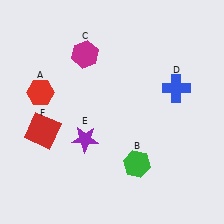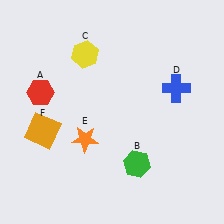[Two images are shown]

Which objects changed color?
C changed from magenta to yellow. E changed from purple to orange. F changed from red to orange.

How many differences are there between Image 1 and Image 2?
There are 3 differences between the two images.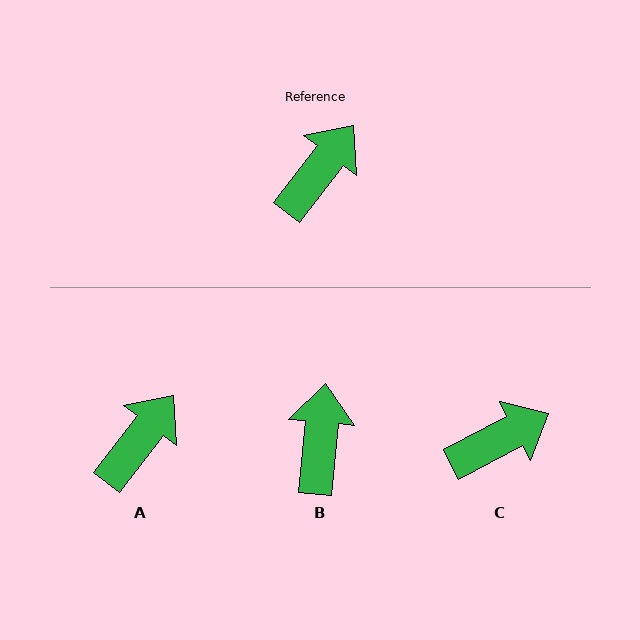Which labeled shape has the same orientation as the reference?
A.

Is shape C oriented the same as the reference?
No, it is off by about 25 degrees.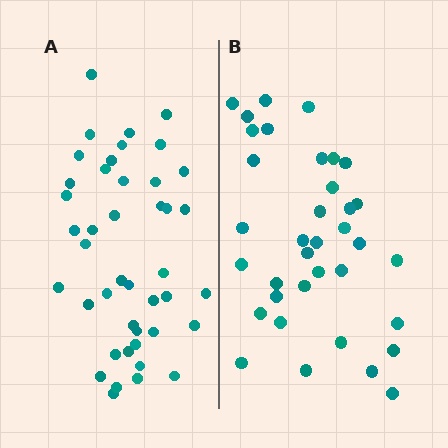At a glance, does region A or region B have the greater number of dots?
Region A (the left region) has more dots.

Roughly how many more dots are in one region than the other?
Region A has roughly 8 or so more dots than region B.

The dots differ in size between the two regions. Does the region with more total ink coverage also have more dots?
No. Region B has more total ink coverage because its dots are larger, but region A actually contains more individual dots. Total area can be misleading — the number of items is what matters here.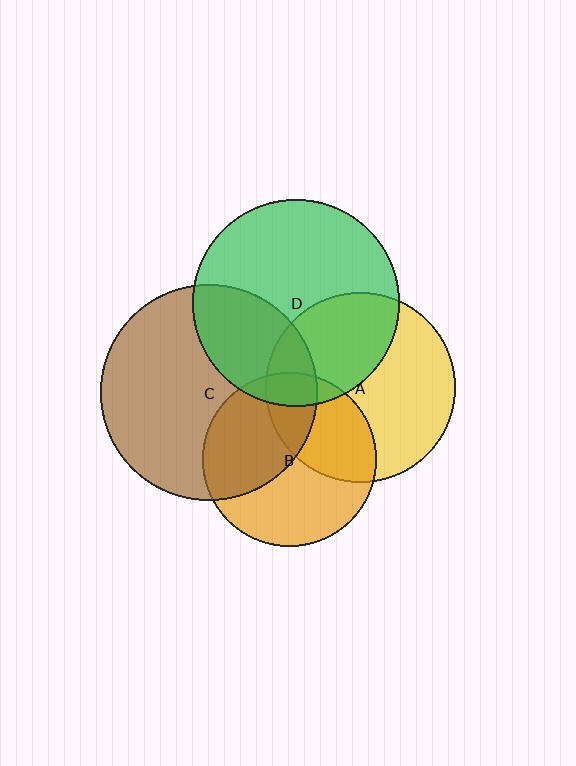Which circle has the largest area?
Circle C (brown).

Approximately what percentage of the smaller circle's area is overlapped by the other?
Approximately 15%.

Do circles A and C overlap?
Yes.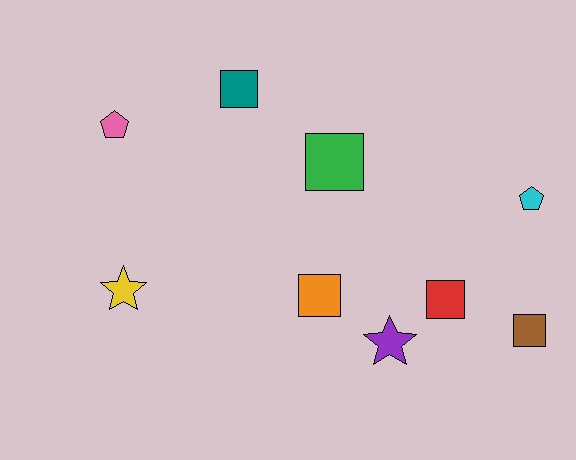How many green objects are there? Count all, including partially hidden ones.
There is 1 green object.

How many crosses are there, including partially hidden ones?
There are no crosses.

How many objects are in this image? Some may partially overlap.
There are 9 objects.